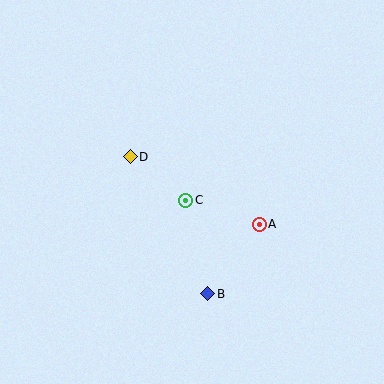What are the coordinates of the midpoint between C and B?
The midpoint between C and B is at (197, 247).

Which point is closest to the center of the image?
Point C at (186, 200) is closest to the center.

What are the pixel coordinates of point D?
Point D is at (130, 157).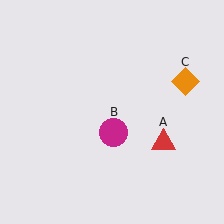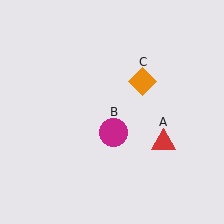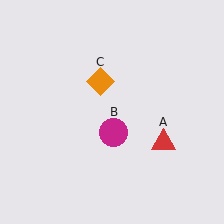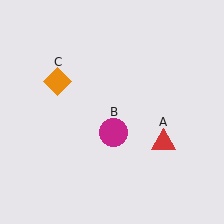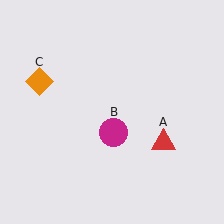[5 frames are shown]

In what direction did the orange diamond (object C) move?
The orange diamond (object C) moved left.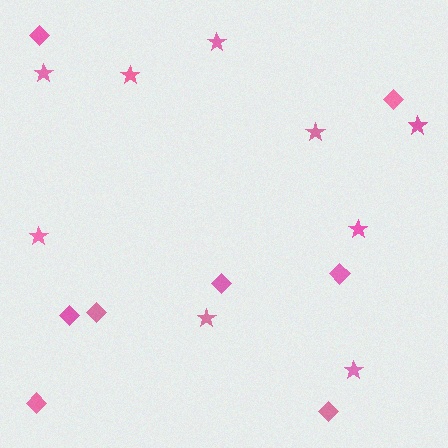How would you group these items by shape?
There are 2 groups: one group of diamonds (8) and one group of stars (9).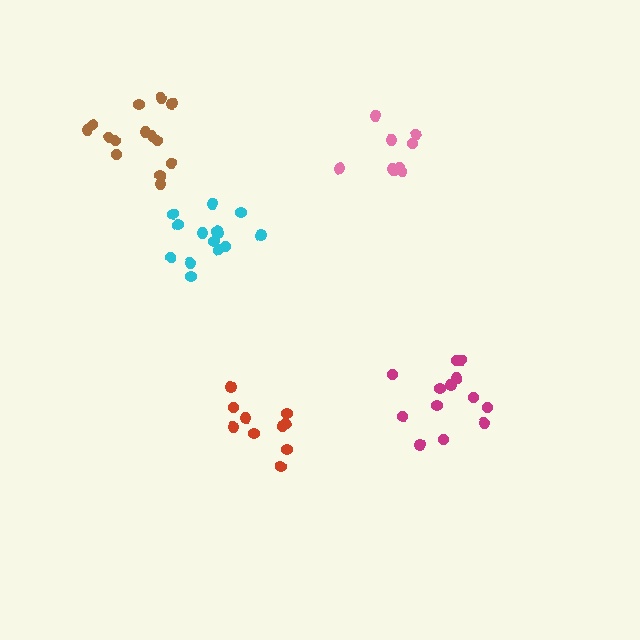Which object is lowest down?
The red cluster is bottommost.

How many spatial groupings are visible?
There are 5 spatial groupings.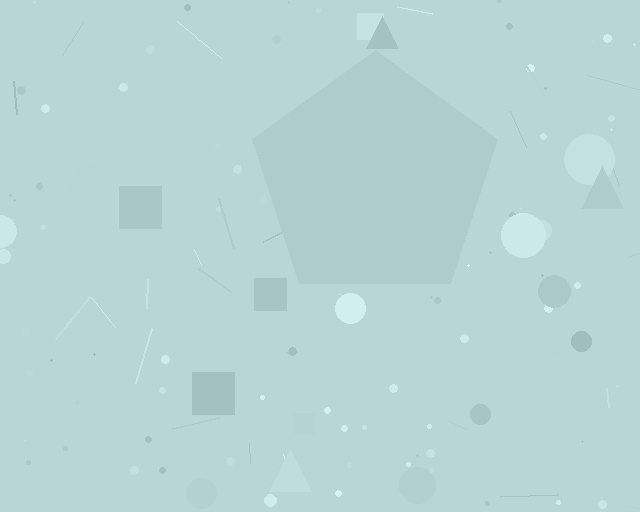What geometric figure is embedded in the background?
A pentagon is embedded in the background.